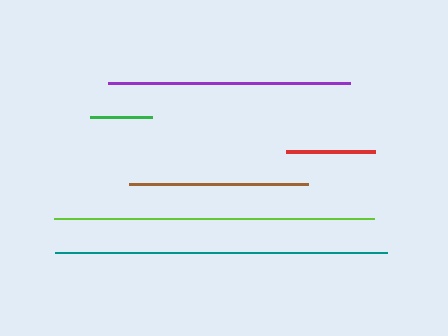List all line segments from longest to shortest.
From longest to shortest: teal, lime, purple, brown, red, green.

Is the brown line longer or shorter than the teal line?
The teal line is longer than the brown line.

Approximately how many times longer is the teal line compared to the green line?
The teal line is approximately 5.3 times the length of the green line.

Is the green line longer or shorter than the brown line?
The brown line is longer than the green line.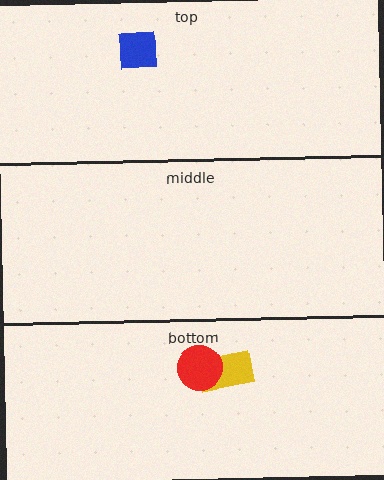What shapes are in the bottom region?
The yellow rectangle, the red circle.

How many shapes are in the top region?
1.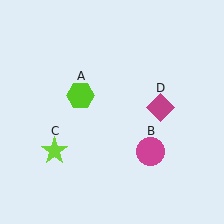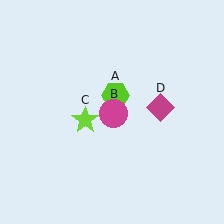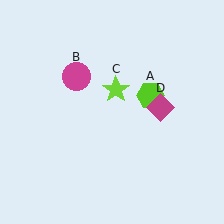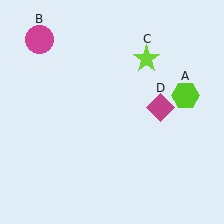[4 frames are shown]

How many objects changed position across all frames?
3 objects changed position: lime hexagon (object A), magenta circle (object B), lime star (object C).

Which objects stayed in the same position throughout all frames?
Magenta diamond (object D) remained stationary.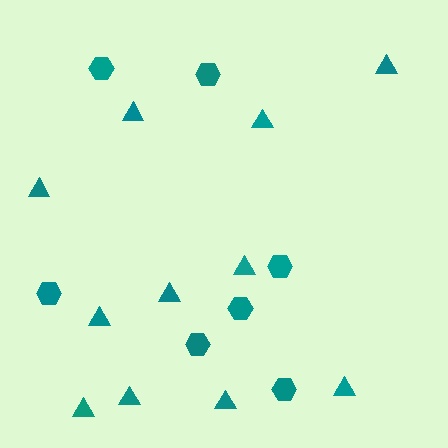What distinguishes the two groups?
There are 2 groups: one group of hexagons (7) and one group of triangles (11).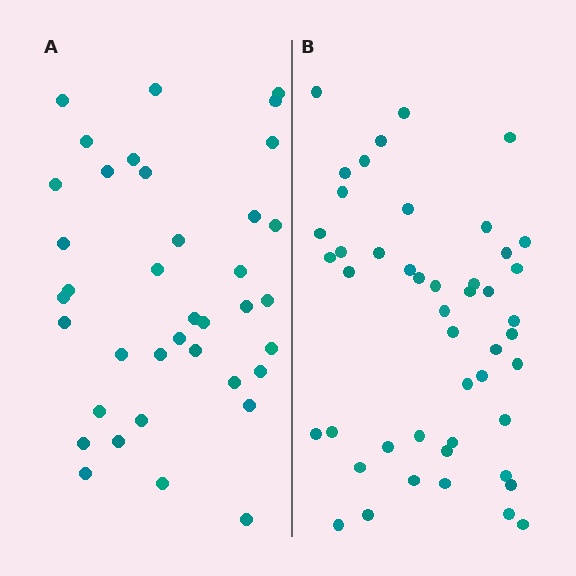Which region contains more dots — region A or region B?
Region B (the right region) has more dots.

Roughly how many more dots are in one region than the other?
Region B has roughly 8 or so more dots than region A.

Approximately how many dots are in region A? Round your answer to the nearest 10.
About 40 dots. (The exact count is 38, which rounds to 40.)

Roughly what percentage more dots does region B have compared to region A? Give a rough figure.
About 25% more.